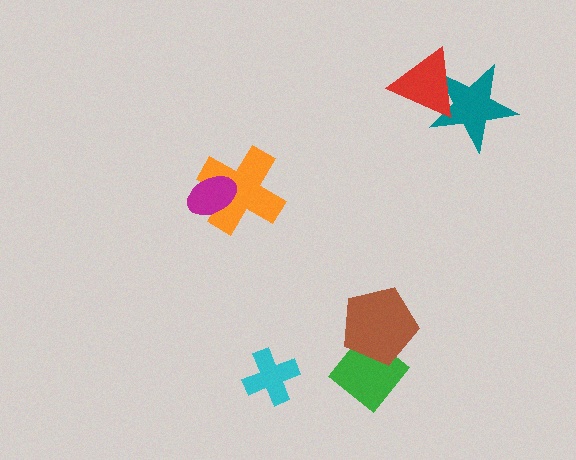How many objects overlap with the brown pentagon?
1 object overlaps with the brown pentagon.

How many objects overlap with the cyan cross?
0 objects overlap with the cyan cross.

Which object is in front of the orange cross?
The magenta ellipse is in front of the orange cross.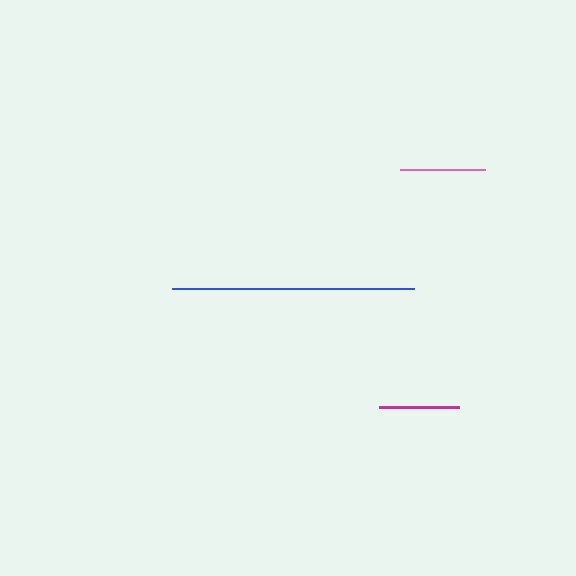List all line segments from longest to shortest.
From longest to shortest: blue, pink, magenta.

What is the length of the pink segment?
The pink segment is approximately 85 pixels long.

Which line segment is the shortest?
The magenta line is the shortest at approximately 80 pixels.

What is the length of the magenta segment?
The magenta segment is approximately 80 pixels long.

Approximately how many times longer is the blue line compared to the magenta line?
The blue line is approximately 3.0 times the length of the magenta line.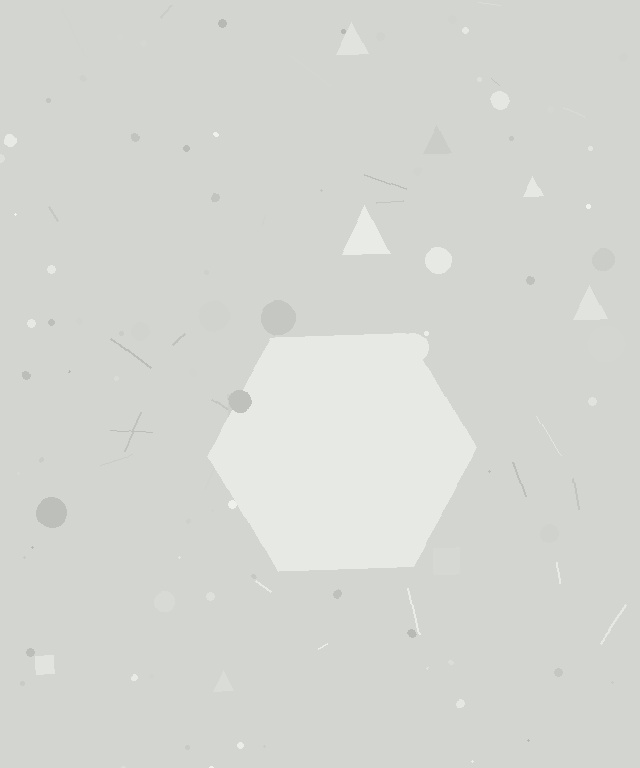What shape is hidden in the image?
A hexagon is hidden in the image.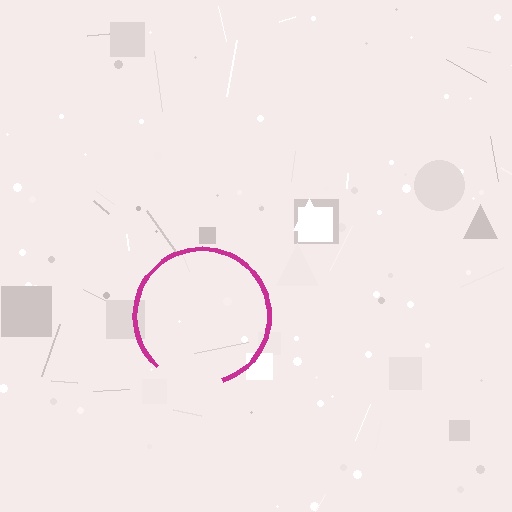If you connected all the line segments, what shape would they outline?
They would outline a circle.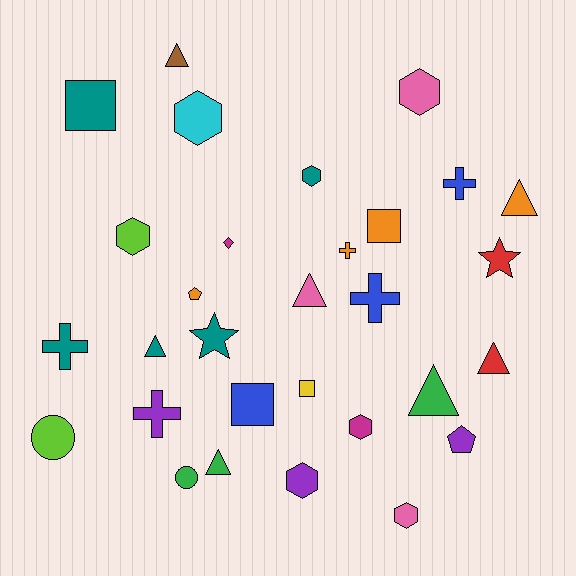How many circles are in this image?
There are 2 circles.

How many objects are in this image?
There are 30 objects.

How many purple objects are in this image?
There are 3 purple objects.